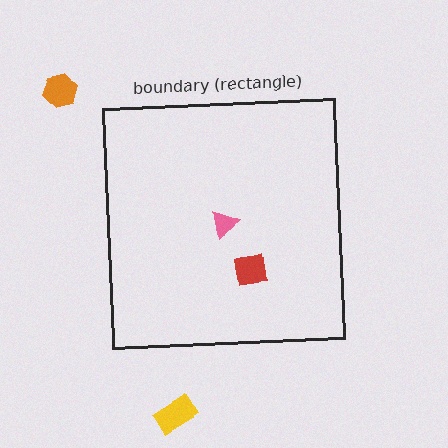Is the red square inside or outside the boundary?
Inside.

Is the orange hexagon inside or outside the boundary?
Outside.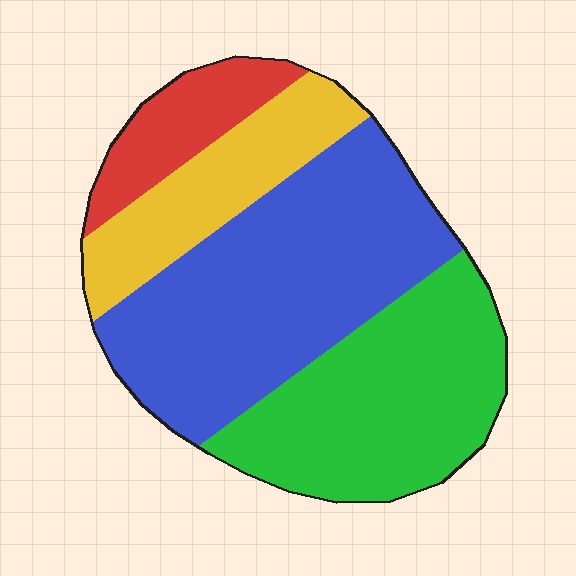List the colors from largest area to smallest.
From largest to smallest: blue, green, yellow, red.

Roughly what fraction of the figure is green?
Green takes up between a sixth and a third of the figure.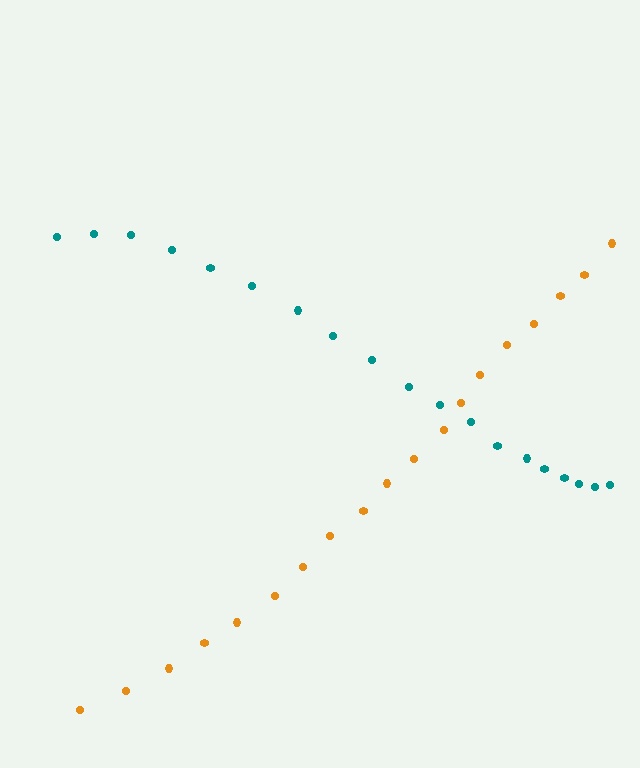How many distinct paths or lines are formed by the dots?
There are 2 distinct paths.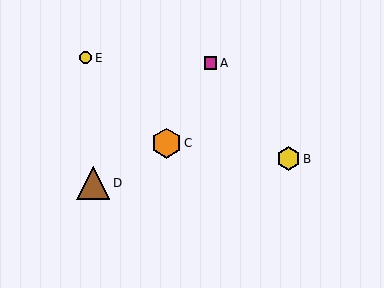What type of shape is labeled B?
Shape B is a yellow hexagon.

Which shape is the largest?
The brown triangle (labeled D) is the largest.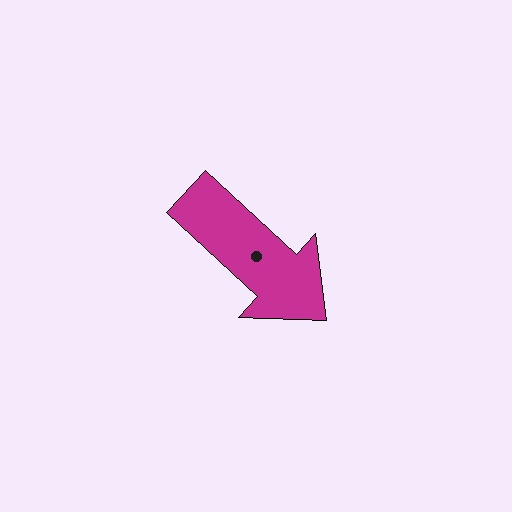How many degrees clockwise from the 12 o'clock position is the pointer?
Approximately 133 degrees.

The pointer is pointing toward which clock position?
Roughly 4 o'clock.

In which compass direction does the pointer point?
Southeast.